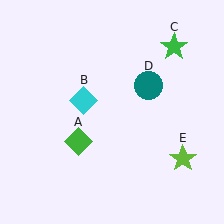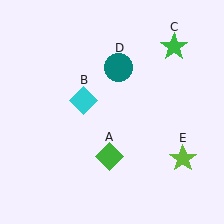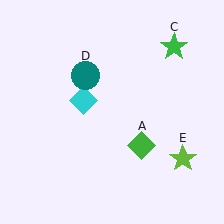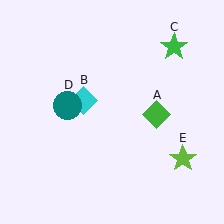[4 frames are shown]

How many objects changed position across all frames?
2 objects changed position: green diamond (object A), teal circle (object D).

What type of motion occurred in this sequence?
The green diamond (object A), teal circle (object D) rotated counterclockwise around the center of the scene.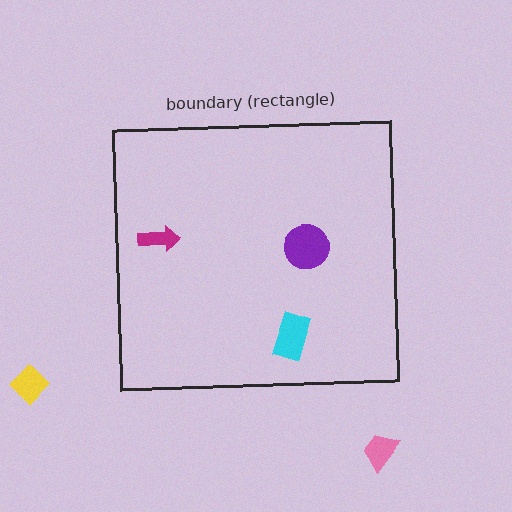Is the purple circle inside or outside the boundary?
Inside.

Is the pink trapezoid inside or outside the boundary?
Outside.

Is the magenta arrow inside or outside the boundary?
Inside.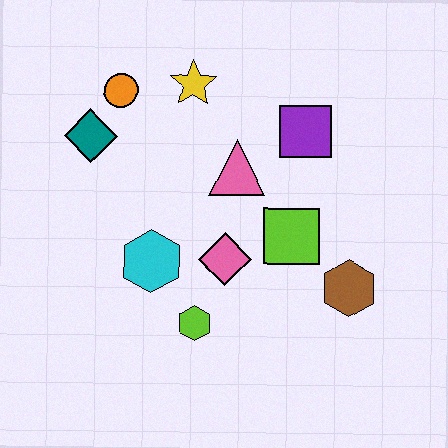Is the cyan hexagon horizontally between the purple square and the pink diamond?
No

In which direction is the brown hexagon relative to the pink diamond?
The brown hexagon is to the right of the pink diamond.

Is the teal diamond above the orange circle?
No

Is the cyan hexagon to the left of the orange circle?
No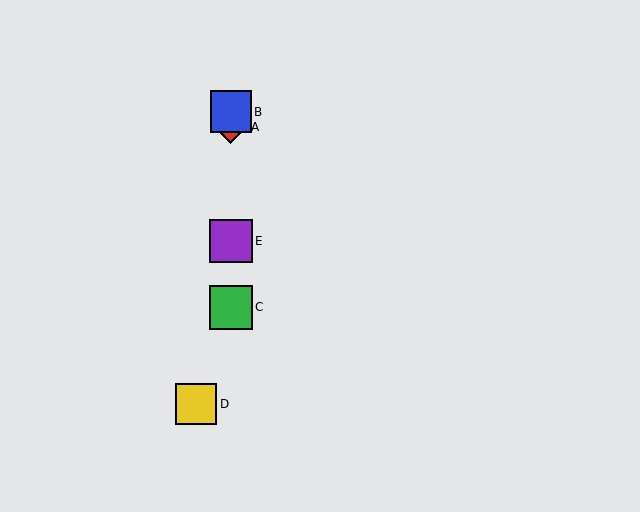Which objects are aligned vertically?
Objects A, B, C, E are aligned vertically.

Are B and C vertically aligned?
Yes, both are at x≈231.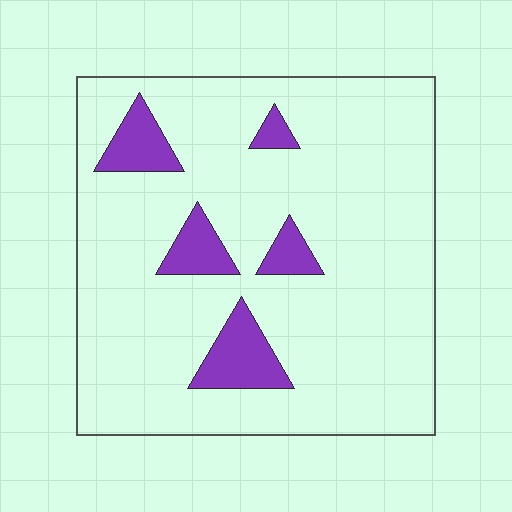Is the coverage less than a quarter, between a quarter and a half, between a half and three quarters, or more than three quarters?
Less than a quarter.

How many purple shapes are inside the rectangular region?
5.